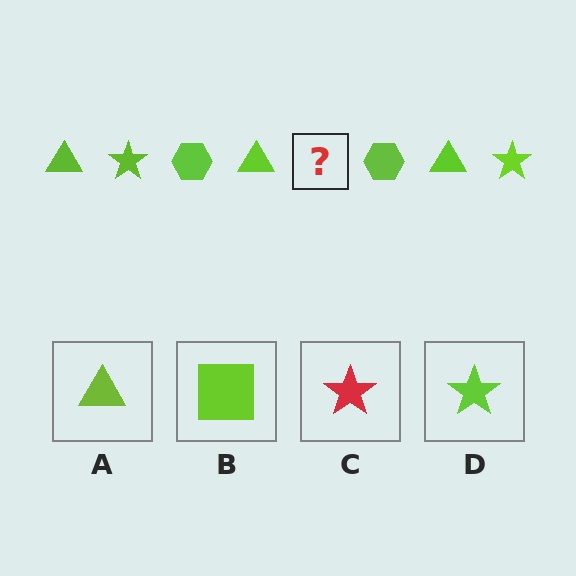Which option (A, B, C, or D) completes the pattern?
D.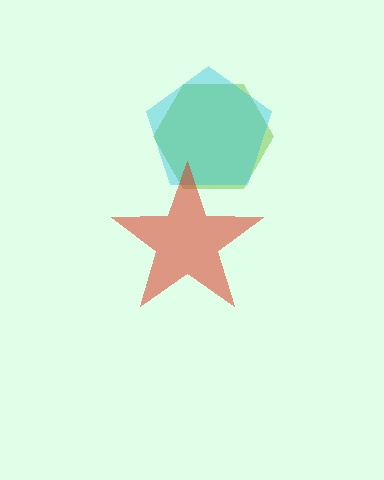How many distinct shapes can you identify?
There are 3 distinct shapes: a lime hexagon, a cyan pentagon, a red star.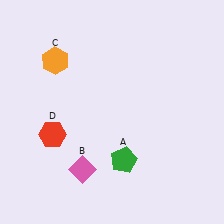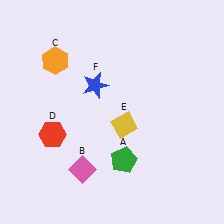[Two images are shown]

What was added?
A yellow diamond (E), a blue star (F) were added in Image 2.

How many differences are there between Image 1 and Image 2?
There are 2 differences between the two images.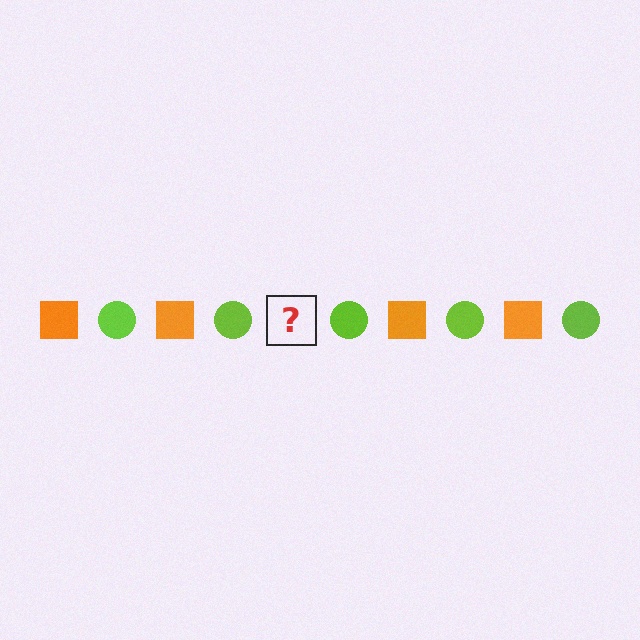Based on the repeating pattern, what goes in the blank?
The blank should be an orange square.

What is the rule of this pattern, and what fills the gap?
The rule is that the pattern alternates between orange square and lime circle. The gap should be filled with an orange square.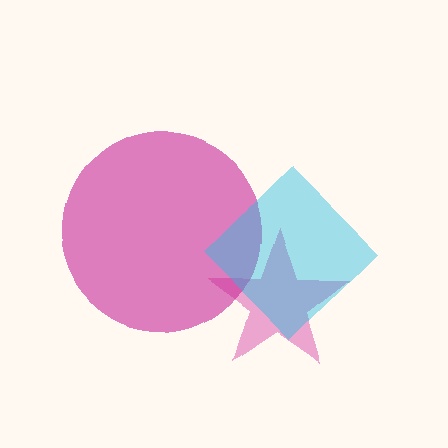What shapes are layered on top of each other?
The layered shapes are: a pink star, a magenta circle, a cyan diamond.